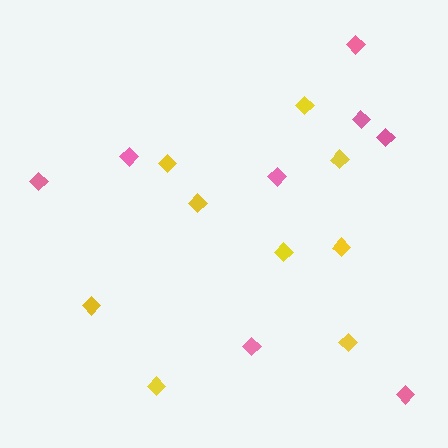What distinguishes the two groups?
There are 2 groups: one group of pink diamonds (8) and one group of yellow diamonds (9).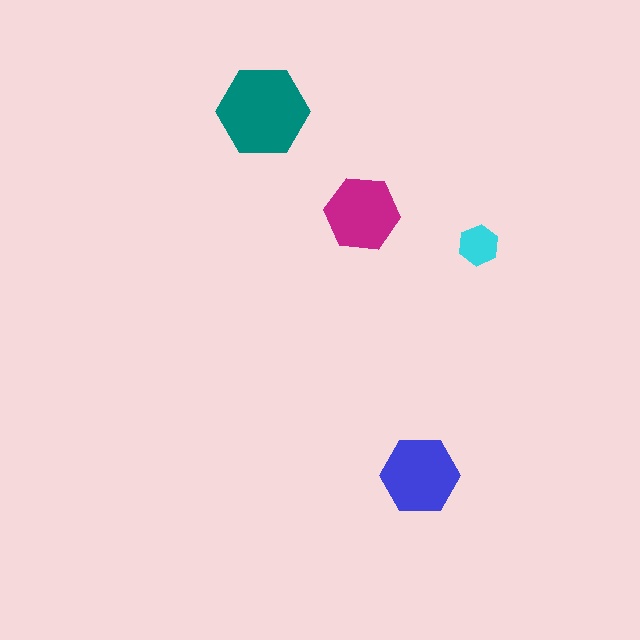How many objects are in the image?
There are 4 objects in the image.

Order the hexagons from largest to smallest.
the teal one, the blue one, the magenta one, the cyan one.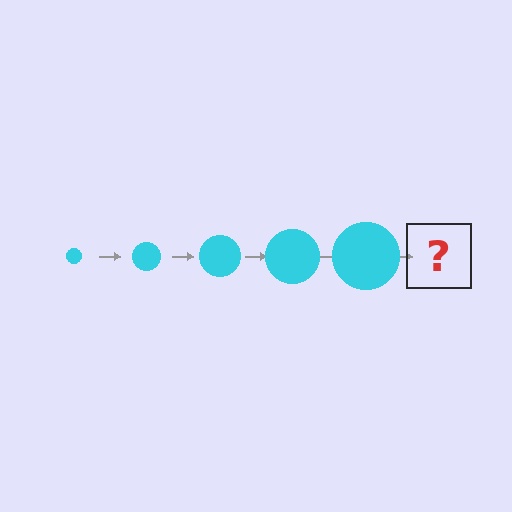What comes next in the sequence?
The next element should be a cyan circle, larger than the previous one.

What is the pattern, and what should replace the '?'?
The pattern is that the circle gets progressively larger each step. The '?' should be a cyan circle, larger than the previous one.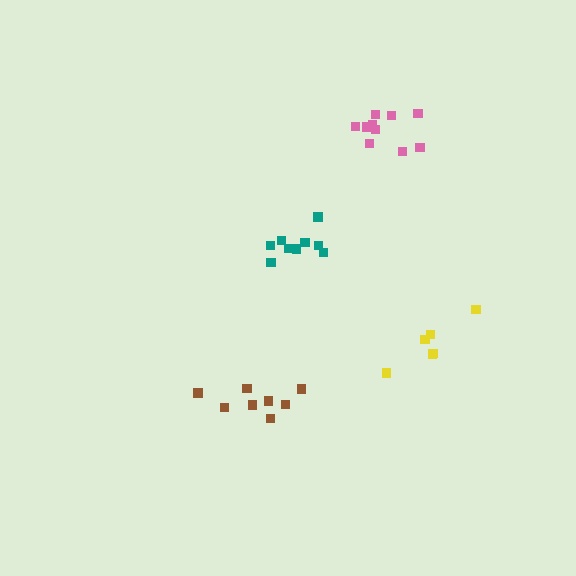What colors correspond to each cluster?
The clusters are colored: brown, pink, teal, yellow.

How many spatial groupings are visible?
There are 4 spatial groupings.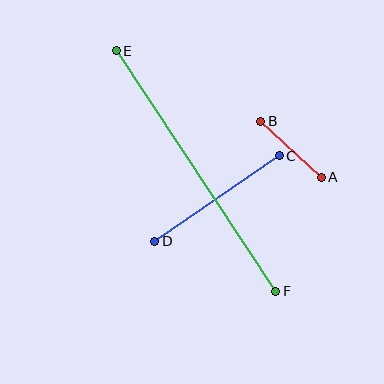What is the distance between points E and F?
The distance is approximately 289 pixels.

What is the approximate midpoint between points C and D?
The midpoint is at approximately (217, 198) pixels.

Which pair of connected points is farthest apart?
Points E and F are farthest apart.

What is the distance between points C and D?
The distance is approximately 151 pixels.